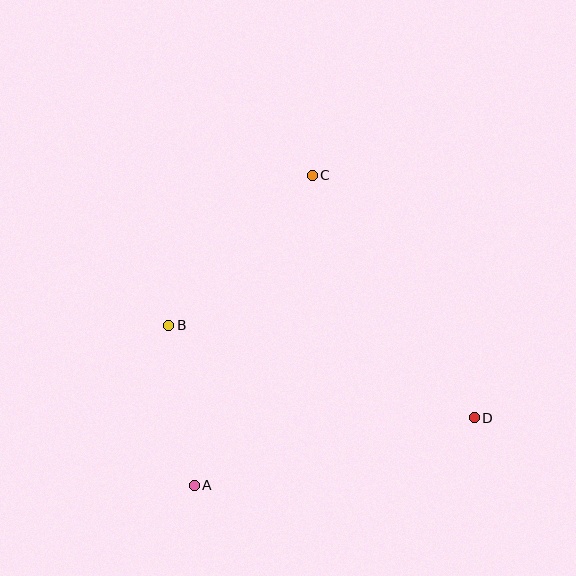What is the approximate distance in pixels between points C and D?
The distance between C and D is approximately 291 pixels.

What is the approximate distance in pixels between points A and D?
The distance between A and D is approximately 288 pixels.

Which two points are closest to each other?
Points A and B are closest to each other.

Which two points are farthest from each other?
Points A and C are farthest from each other.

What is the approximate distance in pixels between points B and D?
The distance between B and D is approximately 319 pixels.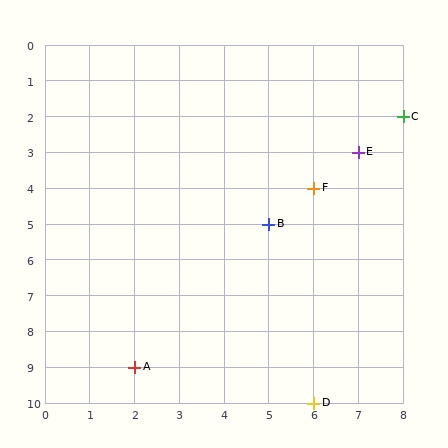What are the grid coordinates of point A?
Point A is at grid coordinates (2, 9).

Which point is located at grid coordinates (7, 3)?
Point E is at (7, 3).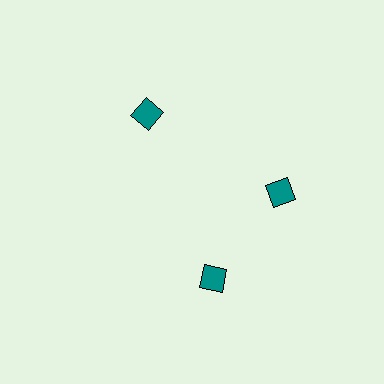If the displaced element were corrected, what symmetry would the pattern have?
It would have 3-fold rotational symmetry — the pattern would map onto itself every 120 degrees.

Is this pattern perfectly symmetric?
No. The 3 teal diamonds are arranged in a ring, but one element near the 7 o'clock position is rotated out of alignment along the ring, breaking the 3-fold rotational symmetry.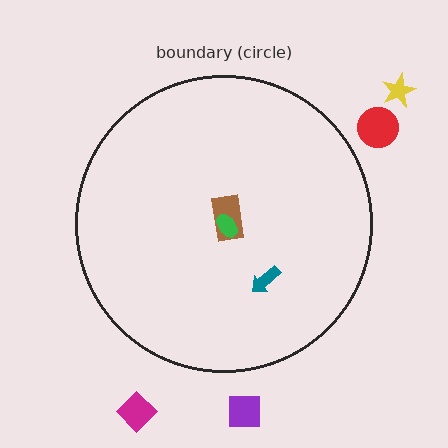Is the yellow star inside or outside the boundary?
Outside.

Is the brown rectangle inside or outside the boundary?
Inside.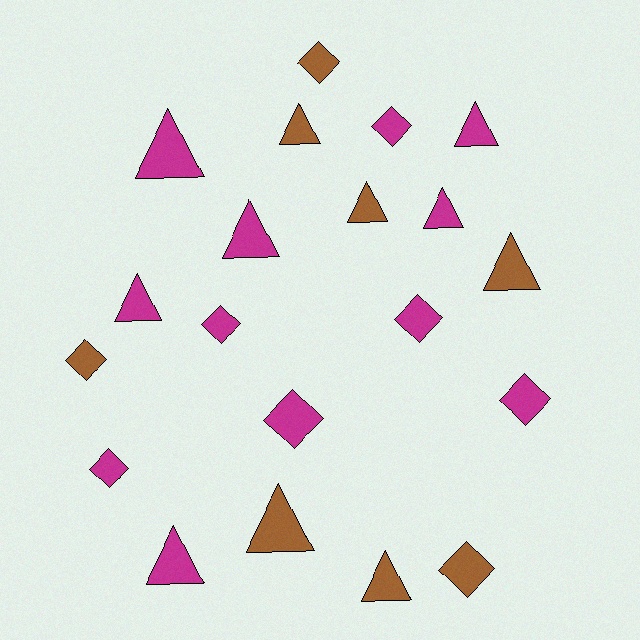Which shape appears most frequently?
Triangle, with 11 objects.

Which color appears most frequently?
Magenta, with 12 objects.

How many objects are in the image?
There are 20 objects.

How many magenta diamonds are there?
There are 6 magenta diamonds.